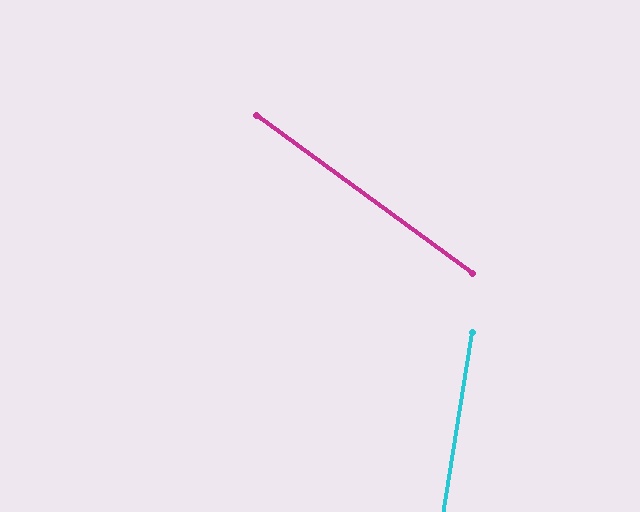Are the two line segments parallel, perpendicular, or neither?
Neither parallel nor perpendicular — they differ by about 63°.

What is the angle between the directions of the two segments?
Approximately 63 degrees.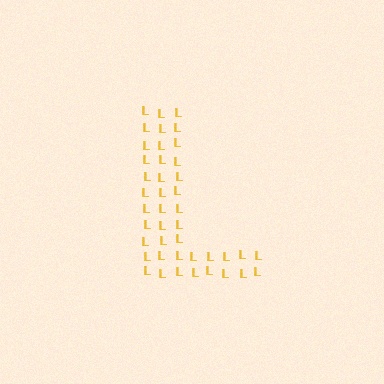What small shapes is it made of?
It is made of small letter L's.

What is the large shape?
The large shape is the letter L.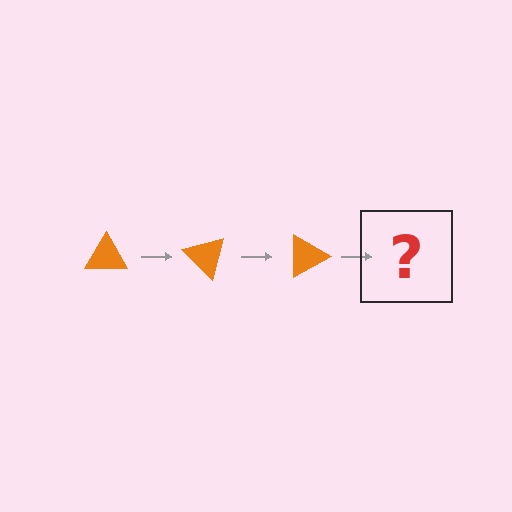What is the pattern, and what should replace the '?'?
The pattern is that the triangle rotates 45 degrees each step. The '?' should be an orange triangle rotated 135 degrees.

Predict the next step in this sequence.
The next step is an orange triangle rotated 135 degrees.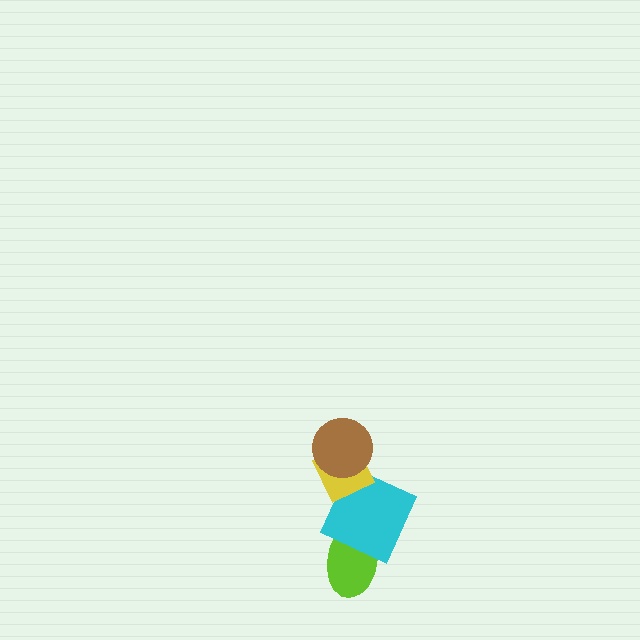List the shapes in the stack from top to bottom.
From top to bottom: the brown circle, the yellow diamond, the cyan square, the lime ellipse.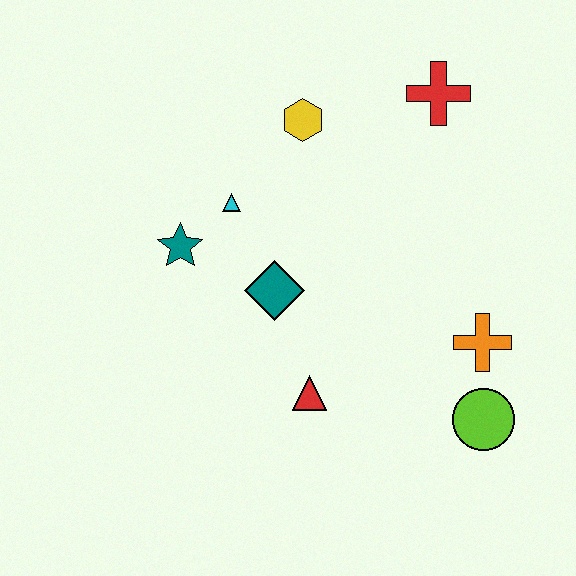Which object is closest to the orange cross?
The lime circle is closest to the orange cross.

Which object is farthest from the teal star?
The lime circle is farthest from the teal star.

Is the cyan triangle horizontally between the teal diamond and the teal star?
Yes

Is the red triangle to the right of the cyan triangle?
Yes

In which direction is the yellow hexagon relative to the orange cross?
The yellow hexagon is above the orange cross.